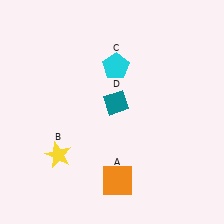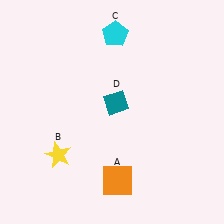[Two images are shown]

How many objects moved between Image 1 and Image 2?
1 object moved between the two images.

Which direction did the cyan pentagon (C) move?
The cyan pentagon (C) moved up.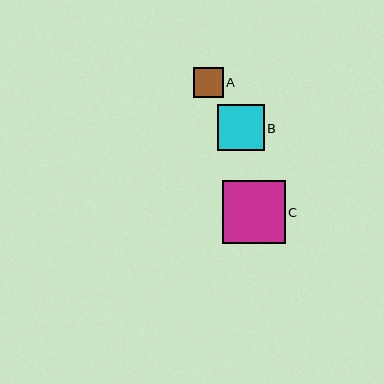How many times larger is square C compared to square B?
Square C is approximately 1.4 times the size of square B.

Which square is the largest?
Square C is the largest with a size of approximately 63 pixels.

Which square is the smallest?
Square A is the smallest with a size of approximately 30 pixels.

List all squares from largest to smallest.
From largest to smallest: C, B, A.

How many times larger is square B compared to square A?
Square B is approximately 1.5 times the size of square A.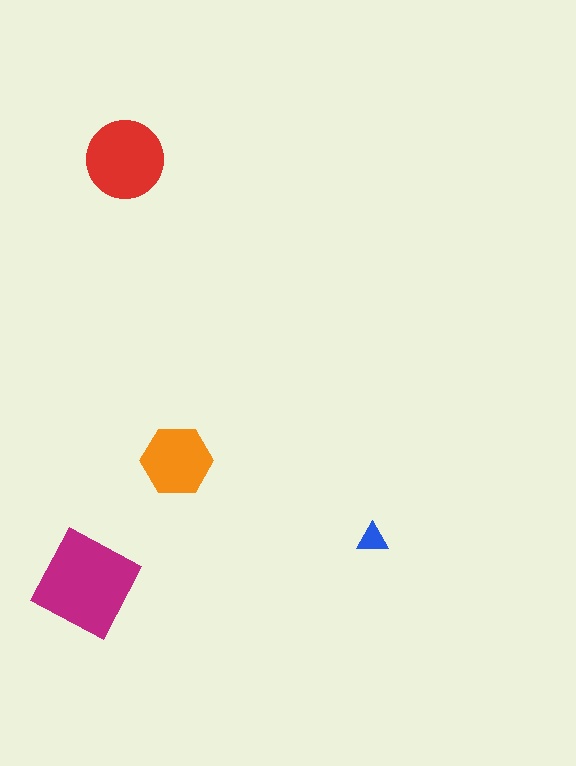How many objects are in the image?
There are 4 objects in the image.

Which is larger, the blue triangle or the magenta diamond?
The magenta diamond.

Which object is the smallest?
The blue triangle.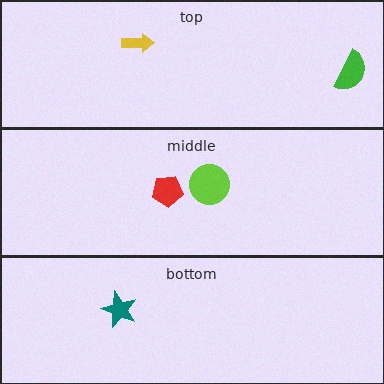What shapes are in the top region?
The yellow arrow, the green semicircle.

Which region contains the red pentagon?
The middle region.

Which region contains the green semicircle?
The top region.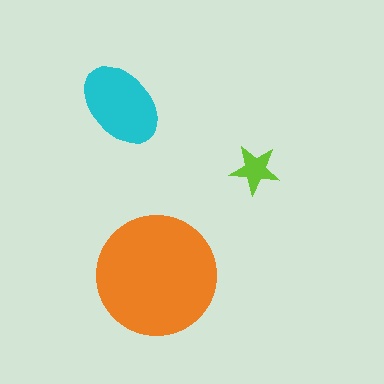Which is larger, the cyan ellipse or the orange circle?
The orange circle.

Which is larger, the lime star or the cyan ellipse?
The cyan ellipse.